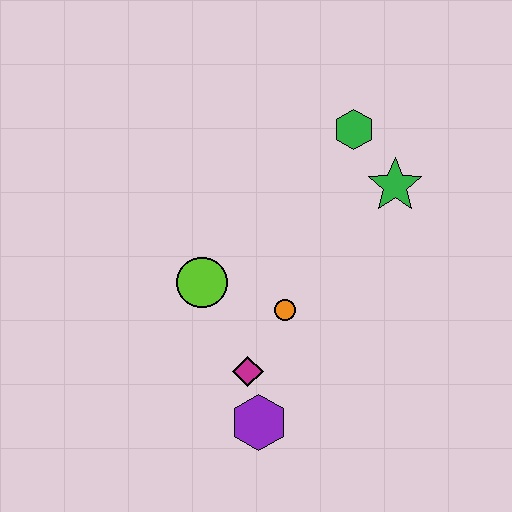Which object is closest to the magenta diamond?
The purple hexagon is closest to the magenta diamond.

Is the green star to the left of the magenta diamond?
No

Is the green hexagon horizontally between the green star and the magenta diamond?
Yes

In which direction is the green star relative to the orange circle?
The green star is above the orange circle.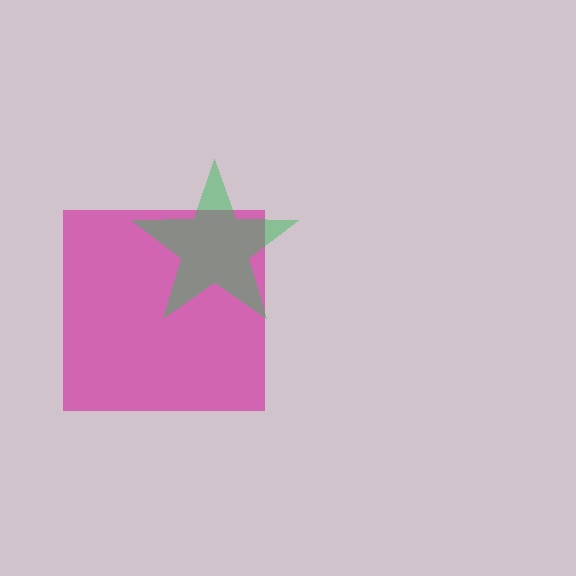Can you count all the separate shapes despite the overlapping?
Yes, there are 2 separate shapes.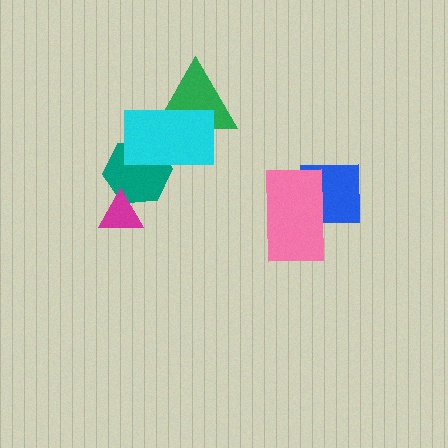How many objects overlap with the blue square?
1 object overlaps with the blue square.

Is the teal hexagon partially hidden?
Yes, it is partially covered by another shape.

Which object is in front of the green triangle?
The cyan rectangle is in front of the green triangle.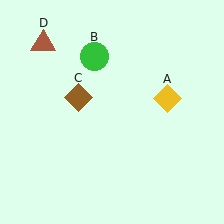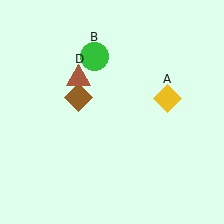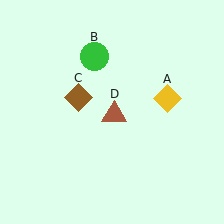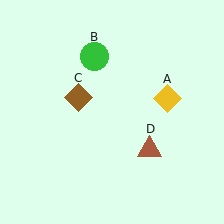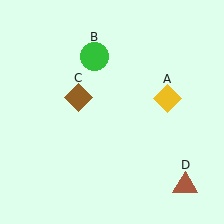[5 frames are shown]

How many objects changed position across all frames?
1 object changed position: brown triangle (object D).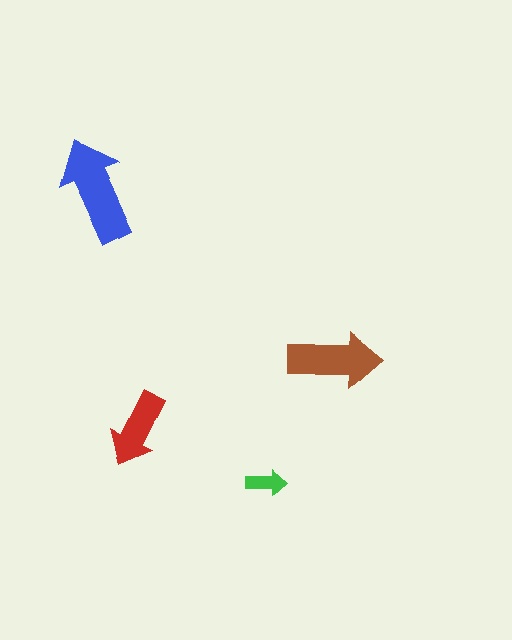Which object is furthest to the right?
The brown arrow is rightmost.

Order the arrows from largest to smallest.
the blue one, the brown one, the red one, the green one.